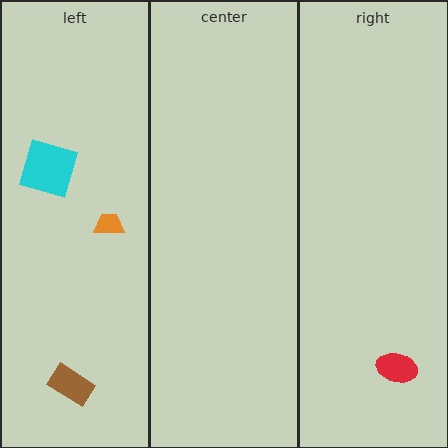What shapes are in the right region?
The red ellipse.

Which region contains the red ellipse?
The right region.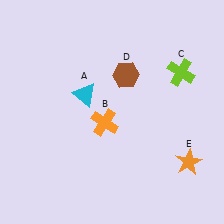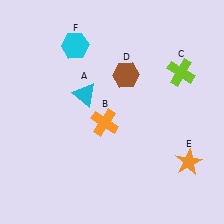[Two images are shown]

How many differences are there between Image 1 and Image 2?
There is 1 difference between the two images.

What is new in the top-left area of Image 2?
A cyan hexagon (F) was added in the top-left area of Image 2.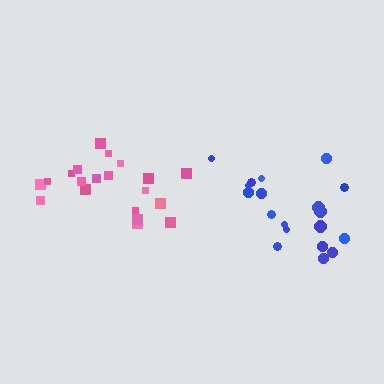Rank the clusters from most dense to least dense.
pink, blue.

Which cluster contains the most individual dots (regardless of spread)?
Pink (20).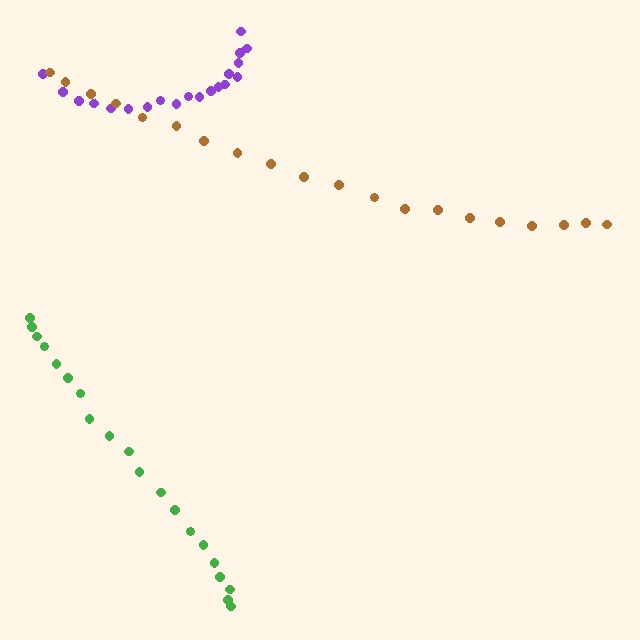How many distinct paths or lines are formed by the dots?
There are 3 distinct paths.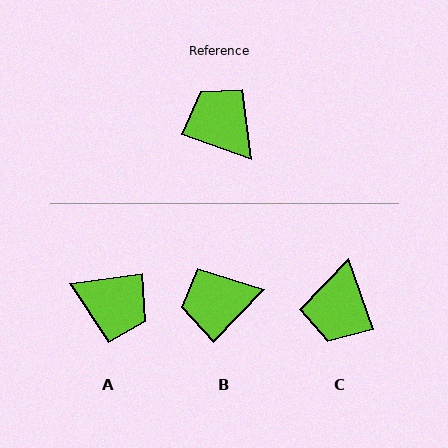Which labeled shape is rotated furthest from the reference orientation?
A, about 153 degrees away.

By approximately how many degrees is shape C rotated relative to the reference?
Approximately 128 degrees counter-clockwise.